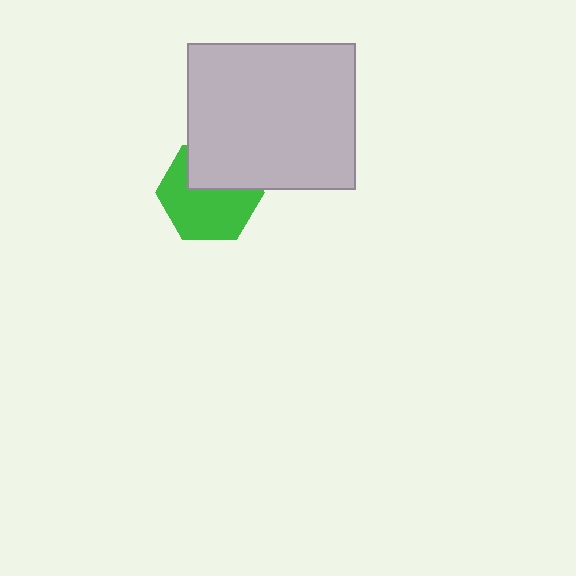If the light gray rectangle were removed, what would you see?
You would see the complete green hexagon.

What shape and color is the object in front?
The object in front is a light gray rectangle.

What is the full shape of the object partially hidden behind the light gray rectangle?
The partially hidden object is a green hexagon.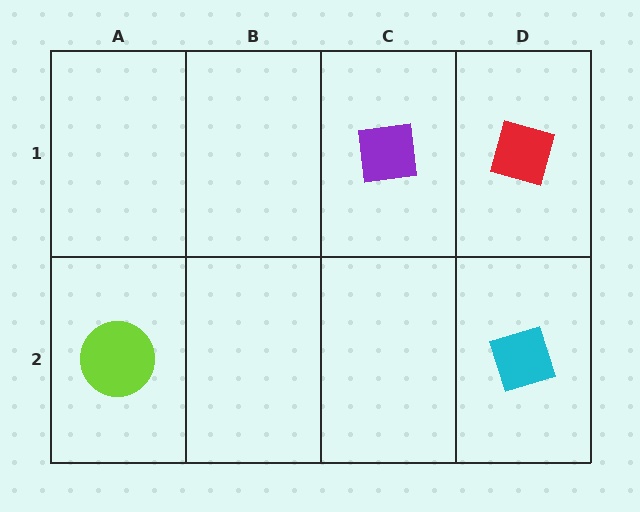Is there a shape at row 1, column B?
No, that cell is empty.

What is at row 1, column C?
A purple square.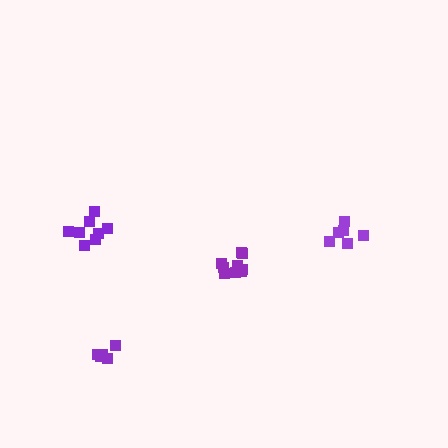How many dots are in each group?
Group 1: 9 dots, Group 2: 5 dots, Group 3: 8 dots, Group 4: 6 dots (28 total).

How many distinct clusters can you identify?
There are 4 distinct clusters.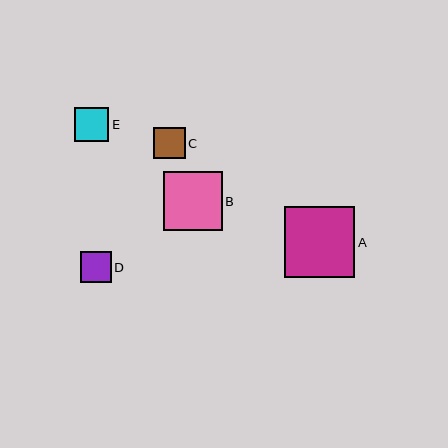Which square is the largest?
Square A is the largest with a size of approximately 71 pixels.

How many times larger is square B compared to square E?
Square B is approximately 1.7 times the size of square E.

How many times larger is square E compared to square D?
Square E is approximately 1.1 times the size of square D.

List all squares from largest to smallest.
From largest to smallest: A, B, E, C, D.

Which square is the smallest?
Square D is the smallest with a size of approximately 31 pixels.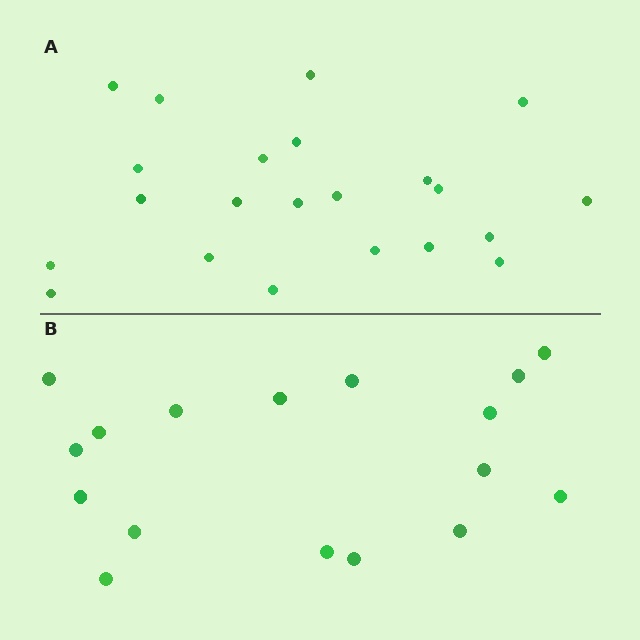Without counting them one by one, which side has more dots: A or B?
Region A (the top region) has more dots.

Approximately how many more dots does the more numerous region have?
Region A has about 5 more dots than region B.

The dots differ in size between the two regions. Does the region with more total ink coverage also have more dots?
No. Region B has more total ink coverage because its dots are larger, but region A actually contains more individual dots. Total area can be misleading — the number of items is what matters here.